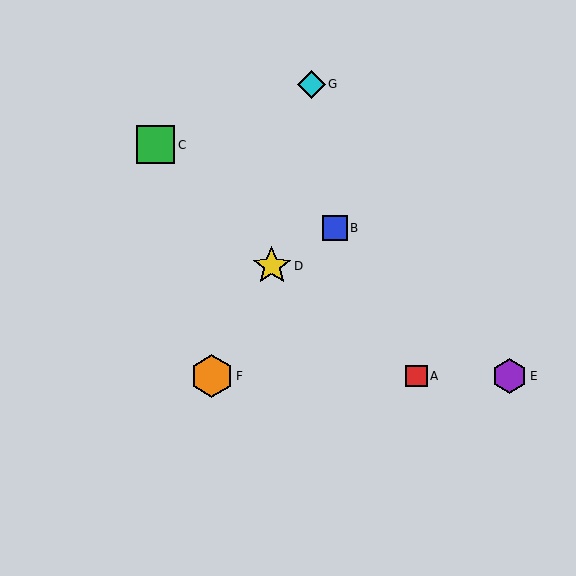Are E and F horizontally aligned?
Yes, both are at y≈376.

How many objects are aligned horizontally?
3 objects (A, E, F) are aligned horizontally.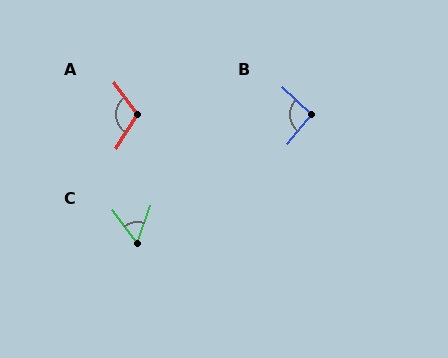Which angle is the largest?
A, at approximately 111 degrees.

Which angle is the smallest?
C, at approximately 56 degrees.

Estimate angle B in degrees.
Approximately 94 degrees.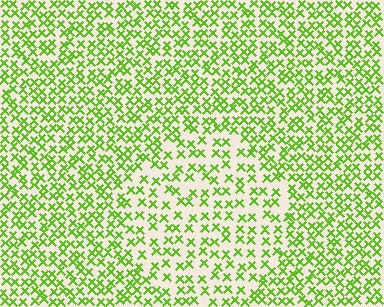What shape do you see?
I see a circle.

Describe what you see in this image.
The image contains small lime elements arranged at two different densities. A circle-shaped region is visible where the elements are less densely packed than the surrounding area.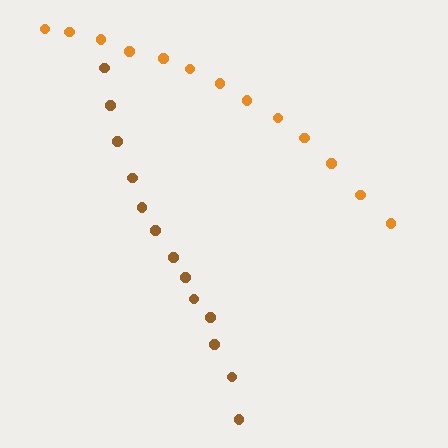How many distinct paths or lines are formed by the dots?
There are 2 distinct paths.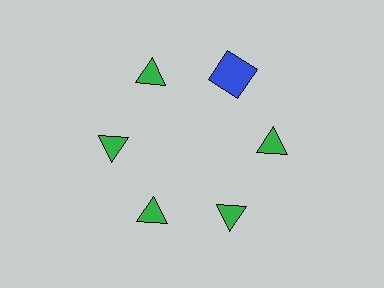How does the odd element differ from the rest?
It differs in both color (blue instead of green) and shape (square instead of triangle).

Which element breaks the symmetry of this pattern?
The blue square at roughly the 1 o'clock position breaks the symmetry. All other shapes are green triangles.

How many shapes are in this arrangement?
There are 6 shapes arranged in a ring pattern.